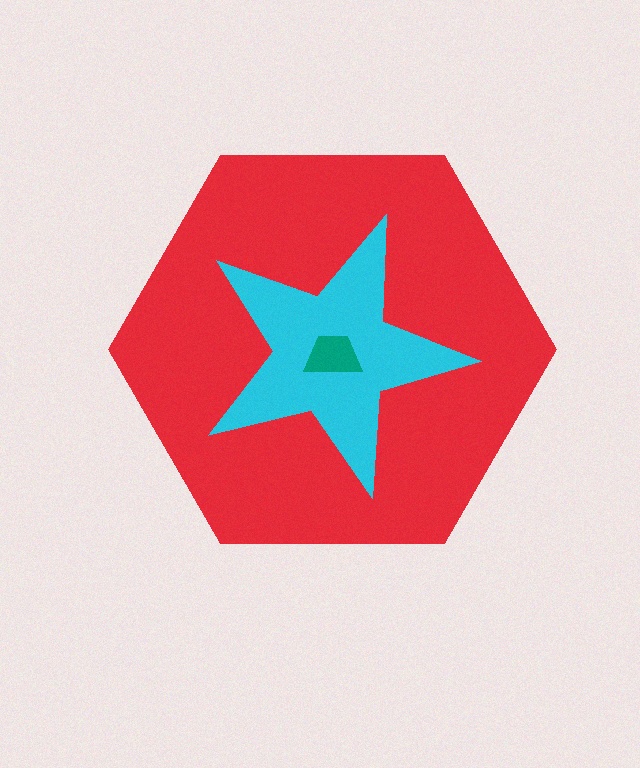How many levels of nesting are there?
3.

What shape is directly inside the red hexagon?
The cyan star.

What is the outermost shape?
The red hexagon.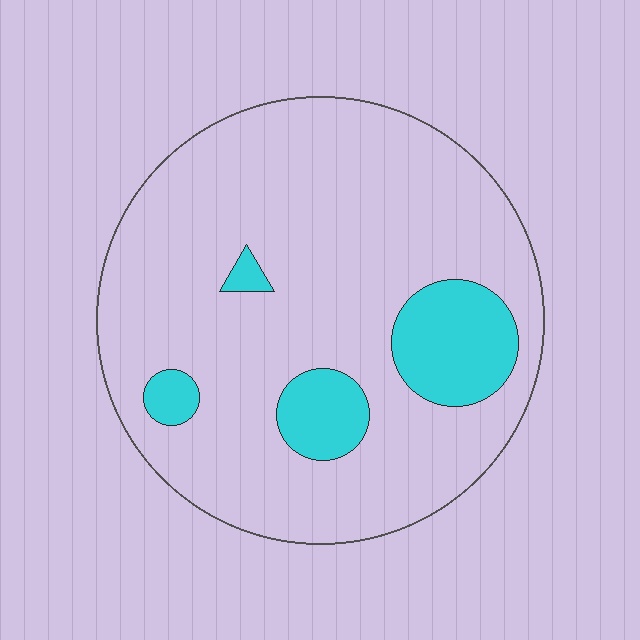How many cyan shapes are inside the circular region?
4.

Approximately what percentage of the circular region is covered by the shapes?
Approximately 15%.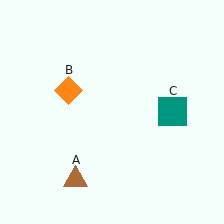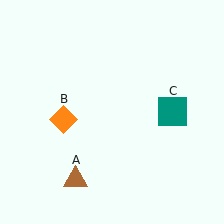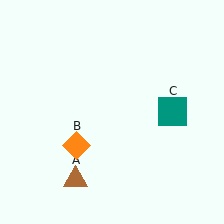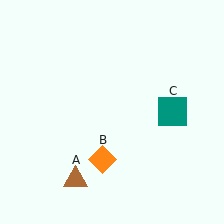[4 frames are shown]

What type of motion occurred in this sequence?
The orange diamond (object B) rotated counterclockwise around the center of the scene.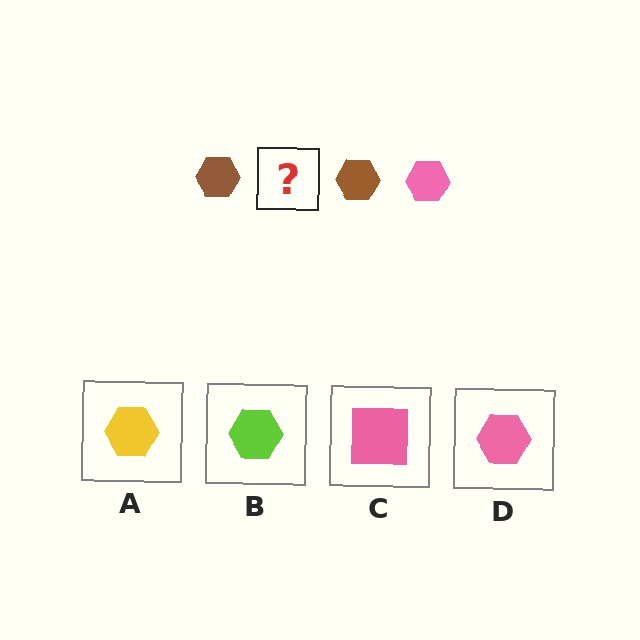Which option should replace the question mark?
Option D.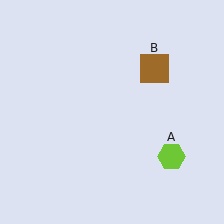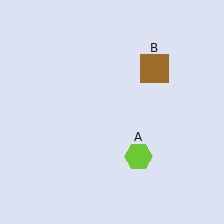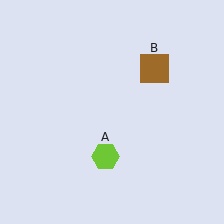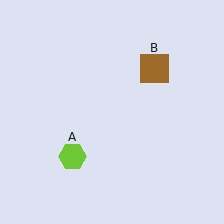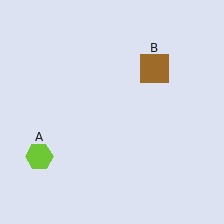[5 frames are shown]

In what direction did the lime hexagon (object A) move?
The lime hexagon (object A) moved left.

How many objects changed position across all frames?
1 object changed position: lime hexagon (object A).